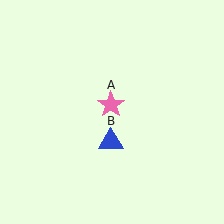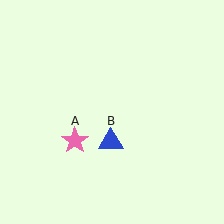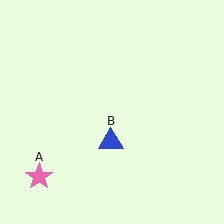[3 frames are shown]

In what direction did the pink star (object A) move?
The pink star (object A) moved down and to the left.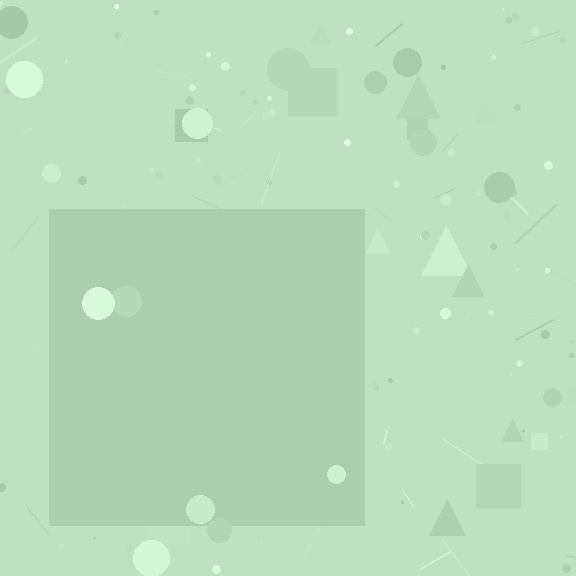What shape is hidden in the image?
A square is hidden in the image.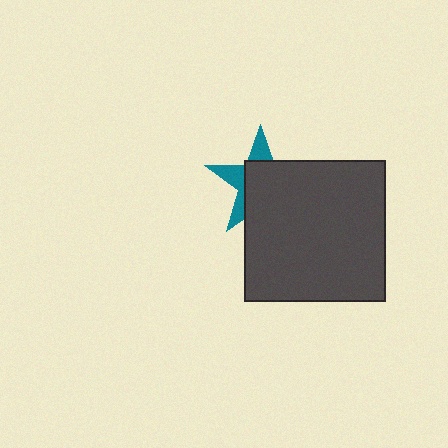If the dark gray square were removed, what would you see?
You would see the complete teal star.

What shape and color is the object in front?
The object in front is a dark gray square.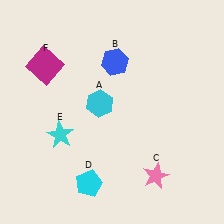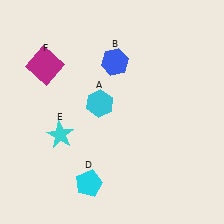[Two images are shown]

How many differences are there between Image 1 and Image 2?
There is 1 difference between the two images.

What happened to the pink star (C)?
The pink star (C) was removed in Image 2. It was in the bottom-right area of Image 1.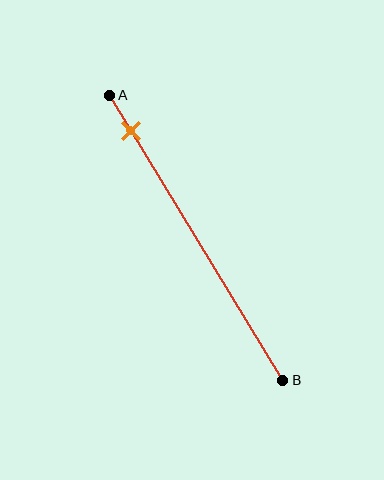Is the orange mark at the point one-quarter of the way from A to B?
No, the mark is at about 10% from A, not at the 25% one-quarter point.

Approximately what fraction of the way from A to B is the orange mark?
The orange mark is approximately 10% of the way from A to B.